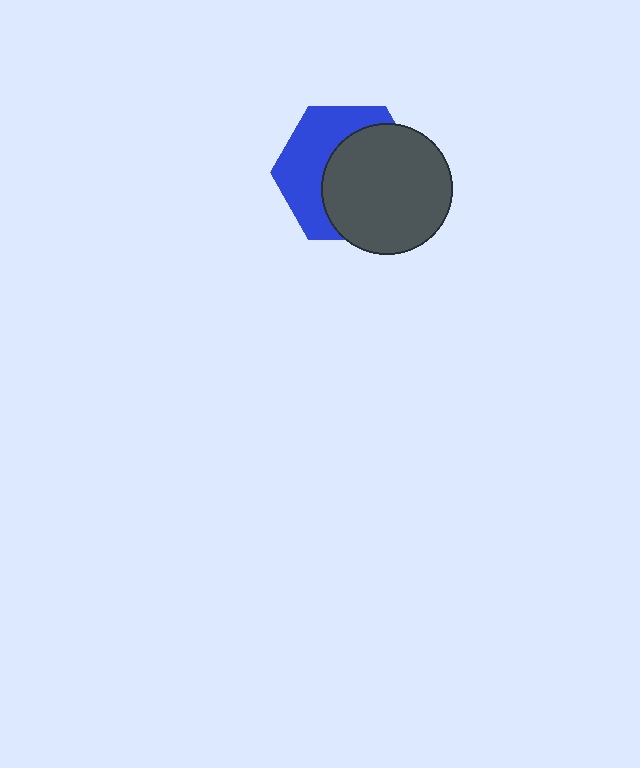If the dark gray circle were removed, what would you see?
You would see the complete blue hexagon.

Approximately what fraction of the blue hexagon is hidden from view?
Roughly 56% of the blue hexagon is hidden behind the dark gray circle.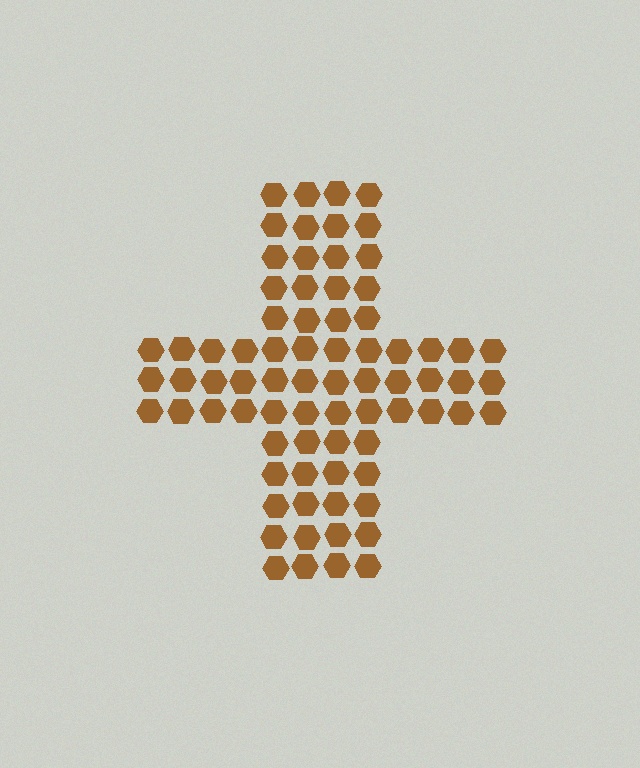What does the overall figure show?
The overall figure shows a cross.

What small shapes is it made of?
It is made of small hexagons.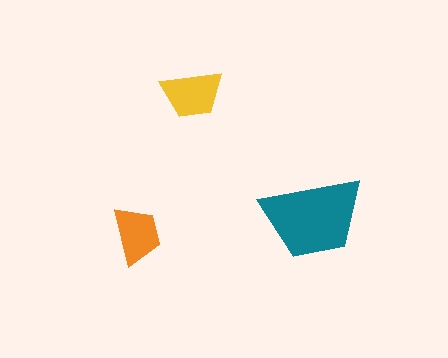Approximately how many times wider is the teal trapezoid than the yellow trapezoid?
About 1.5 times wider.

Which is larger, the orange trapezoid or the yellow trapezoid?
The yellow one.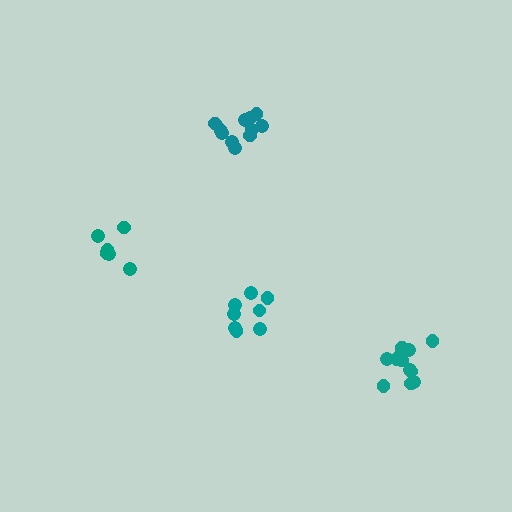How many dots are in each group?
Group 1: 6 dots, Group 2: 8 dots, Group 3: 11 dots, Group 4: 12 dots (37 total).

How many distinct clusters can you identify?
There are 4 distinct clusters.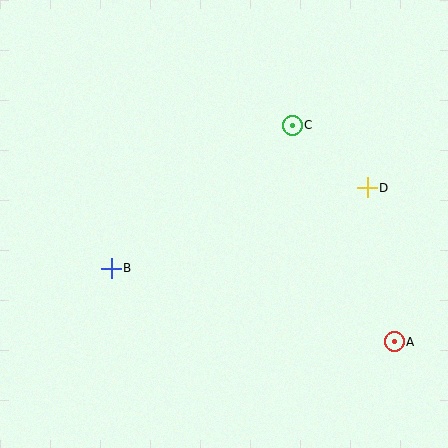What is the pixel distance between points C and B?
The distance between C and B is 231 pixels.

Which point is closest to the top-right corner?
Point C is closest to the top-right corner.